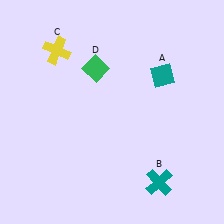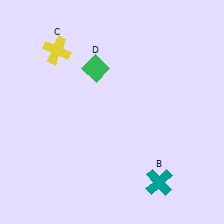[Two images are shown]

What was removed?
The teal diamond (A) was removed in Image 2.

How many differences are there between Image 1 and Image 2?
There is 1 difference between the two images.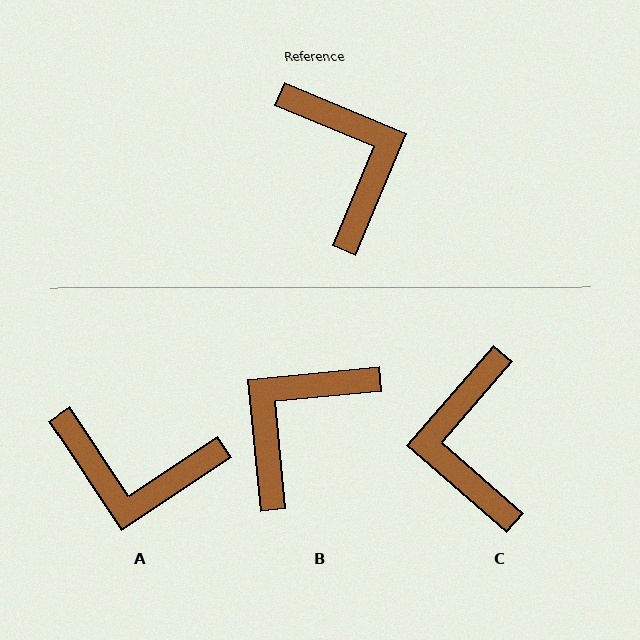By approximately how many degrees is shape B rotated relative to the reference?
Approximately 118 degrees counter-clockwise.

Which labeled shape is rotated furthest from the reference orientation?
C, about 162 degrees away.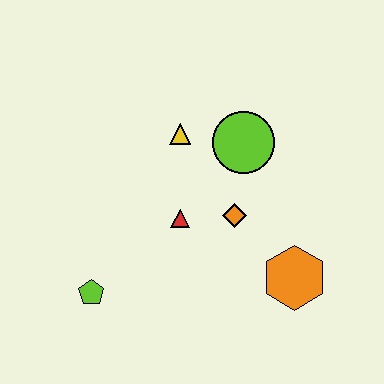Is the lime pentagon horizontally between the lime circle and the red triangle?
No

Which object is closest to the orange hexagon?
The orange diamond is closest to the orange hexagon.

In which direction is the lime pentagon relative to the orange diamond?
The lime pentagon is to the left of the orange diamond.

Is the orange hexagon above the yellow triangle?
No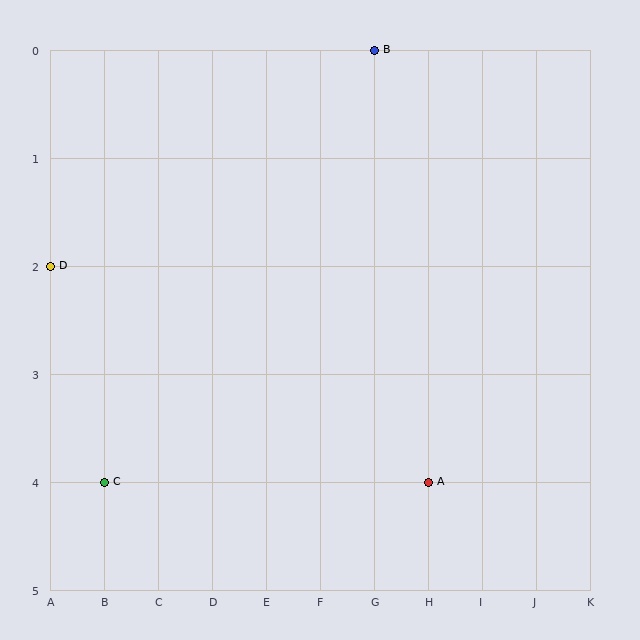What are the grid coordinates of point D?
Point D is at grid coordinates (A, 2).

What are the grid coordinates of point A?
Point A is at grid coordinates (H, 4).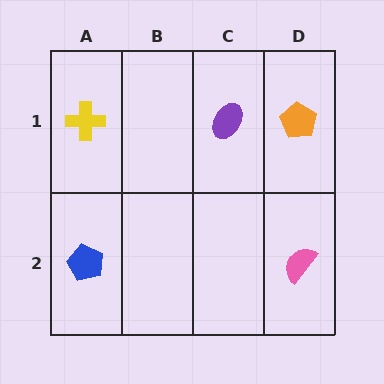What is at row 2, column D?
A pink semicircle.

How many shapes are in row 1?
3 shapes.